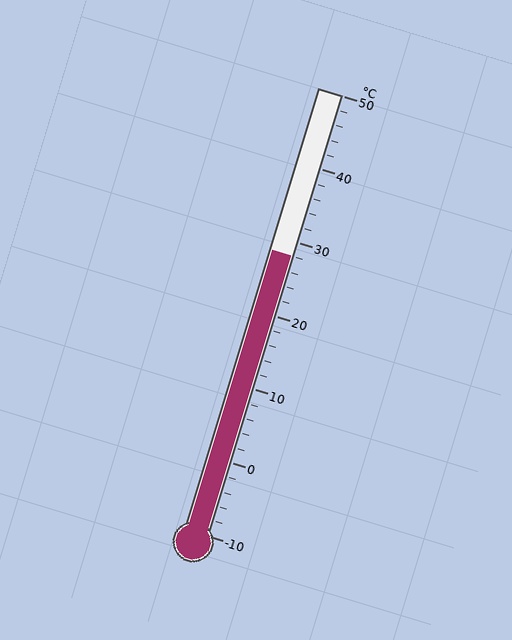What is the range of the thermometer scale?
The thermometer scale ranges from -10°C to 50°C.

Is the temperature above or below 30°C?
The temperature is below 30°C.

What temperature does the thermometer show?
The thermometer shows approximately 28°C.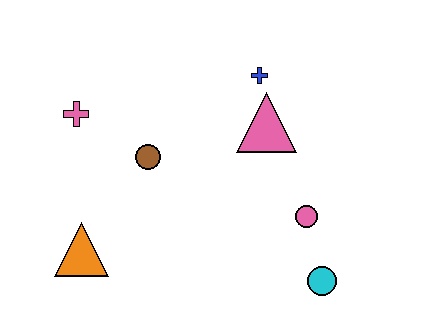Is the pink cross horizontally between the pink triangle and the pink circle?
No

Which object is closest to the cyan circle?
The pink circle is closest to the cyan circle.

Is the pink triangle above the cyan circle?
Yes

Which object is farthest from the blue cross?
The orange triangle is farthest from the blue cross.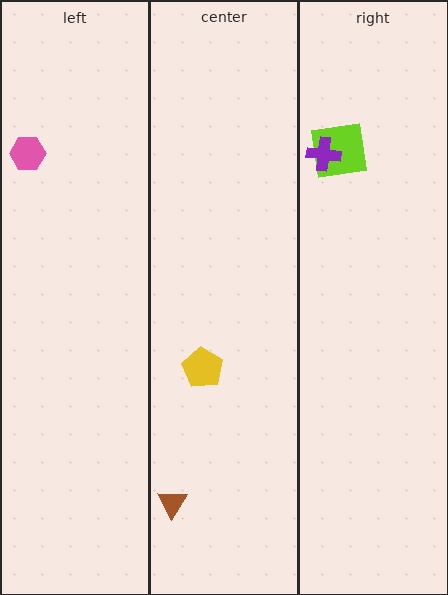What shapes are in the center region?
The yellow pentagon, the brown triangle.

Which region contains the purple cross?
The right region.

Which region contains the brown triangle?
The center region.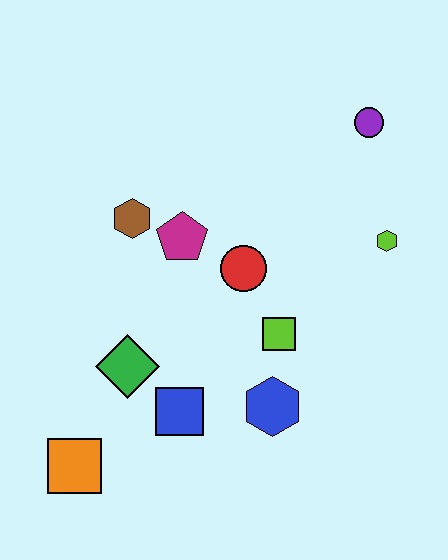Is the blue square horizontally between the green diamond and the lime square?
Yes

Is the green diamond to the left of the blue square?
Yes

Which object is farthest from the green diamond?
The purple circle is farthest from the green diamond.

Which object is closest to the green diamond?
The blue square is closest to the green diamond.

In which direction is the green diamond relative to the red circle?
The green diamond is to the left of the red circle.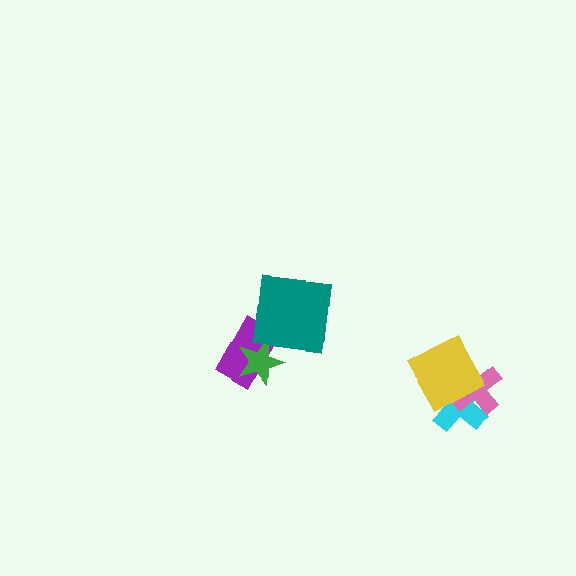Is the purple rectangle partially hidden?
Yes, it is partially covered by another shape.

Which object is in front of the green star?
The teal square is in front of the green star.